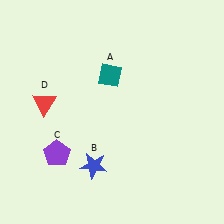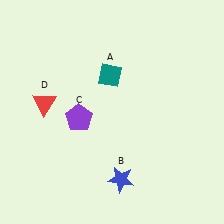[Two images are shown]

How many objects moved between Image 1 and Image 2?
2 objects moved between the two images.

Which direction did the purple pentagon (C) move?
The purple pentagon (C) moved up.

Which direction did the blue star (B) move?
The blue star (B) moved right.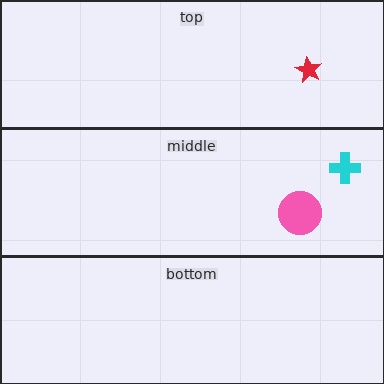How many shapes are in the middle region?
2.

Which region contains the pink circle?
The middle region.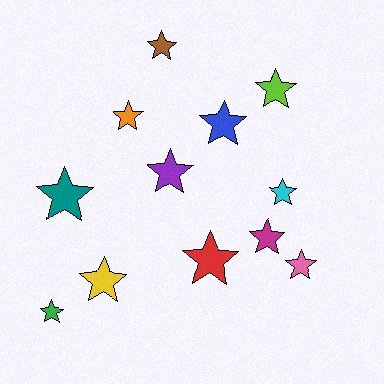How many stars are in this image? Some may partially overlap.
There are 12 stars.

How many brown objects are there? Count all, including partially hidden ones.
There is 1 brown object.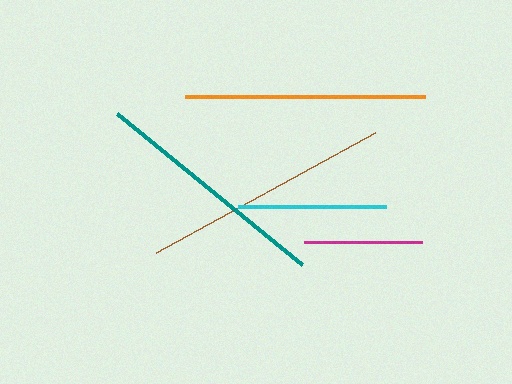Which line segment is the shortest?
The magenta line is the shortest at approximately 118 pixels.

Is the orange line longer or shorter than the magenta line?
The orange line is longer than the magenta line.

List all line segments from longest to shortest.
From longest to shortest: brown, orange, teal, cyan, magenta.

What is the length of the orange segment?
The orange segment is approximately 240 pixels long.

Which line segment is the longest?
The brown line is the longest at approximately 251 pixels.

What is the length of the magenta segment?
The magenta segment is approximately 118 pixels long.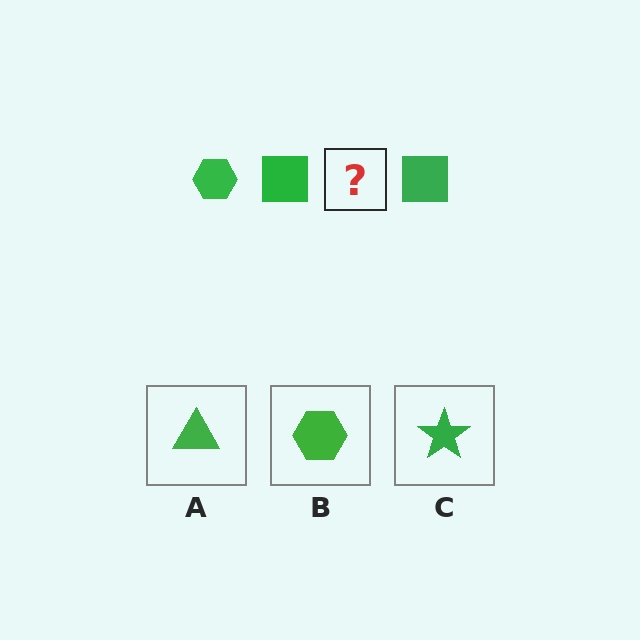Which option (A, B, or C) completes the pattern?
B.